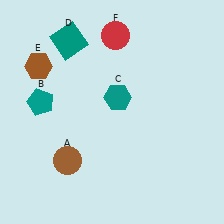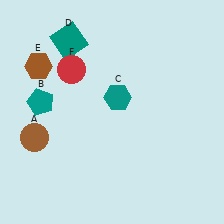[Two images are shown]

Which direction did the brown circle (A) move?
The brown circle (A) moved left.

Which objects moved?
The objects that moved are: the brown circle (A), the red circle (F).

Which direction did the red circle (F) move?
The red circle (F) moved left.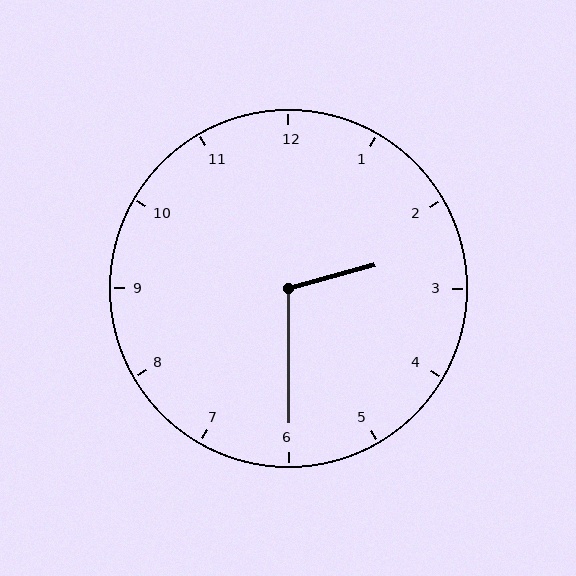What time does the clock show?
2:30.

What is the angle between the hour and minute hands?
Approximately 105 degrees.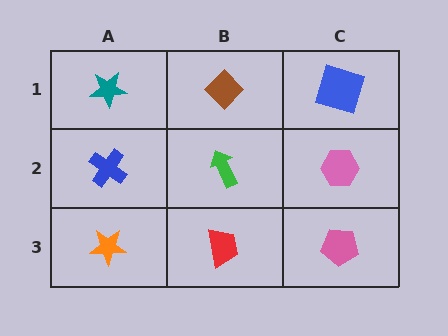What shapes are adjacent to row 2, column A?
A teal star (row 1, column A), an orange star (row 3, column A), a green arrow (row 2, column B).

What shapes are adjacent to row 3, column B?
A green arrow (row 2, column B), an orange star (row 3, column A), a pink pentagon (row 3, column C).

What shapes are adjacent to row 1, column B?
A green arrow (row 2, column B), a teal star (row 1, column A), a blue square (row 1, column C).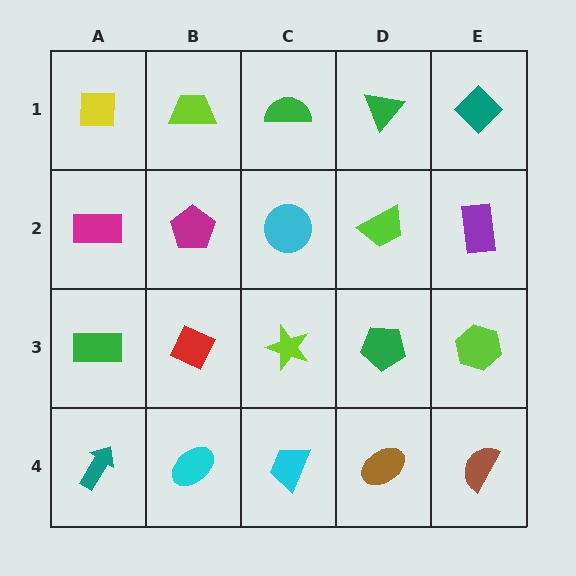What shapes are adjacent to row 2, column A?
A yellow square (row 1, column A), a green rectangle (row 3, column A), a magenta pentagon (row 2, column B).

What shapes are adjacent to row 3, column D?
A lime trapezoid (row 2, column D), a brown ellipse (row 4, column D), a lime star (row 3, column C), a lime hexagon (row 3, column E).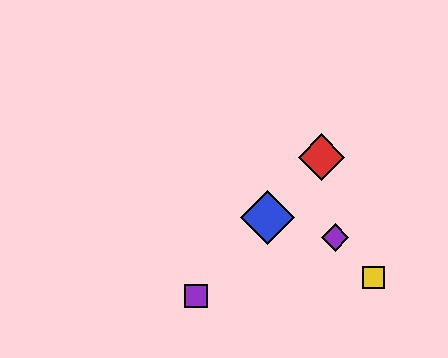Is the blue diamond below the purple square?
No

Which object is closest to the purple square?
The blue diamond is closest to the purple square.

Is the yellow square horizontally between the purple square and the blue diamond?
No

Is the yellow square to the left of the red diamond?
No